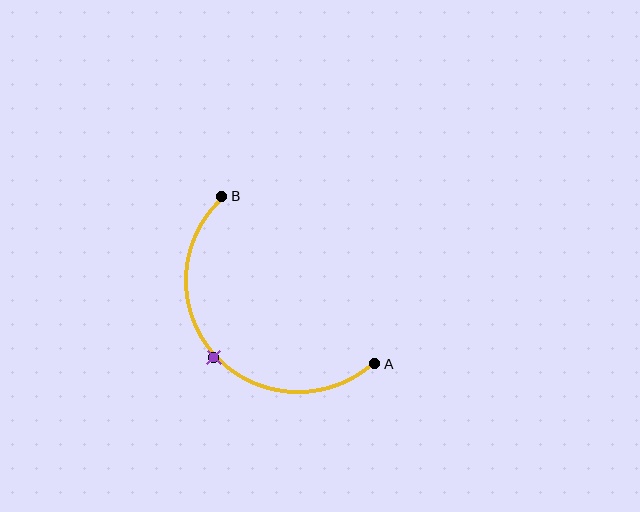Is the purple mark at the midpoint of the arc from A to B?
Yes. The purple mark lies on the arc at equal arc-length from both A and B — it is the arc midpoint.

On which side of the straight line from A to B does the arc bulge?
The arc bulges below and to the left of the straight line connecting A and B.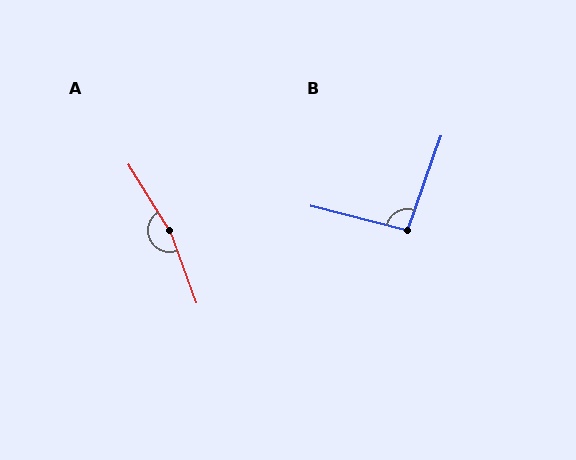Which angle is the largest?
A, at approximately 168 degrees.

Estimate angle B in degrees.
Approximately 96 degrees.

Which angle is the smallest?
B, at approximately 96 degrees.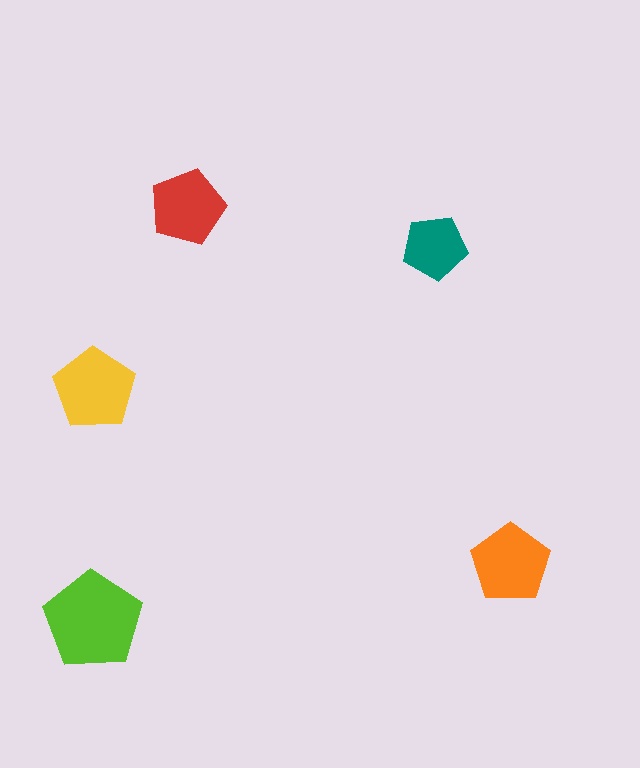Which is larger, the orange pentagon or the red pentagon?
The orange one.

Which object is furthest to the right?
The orange pentagon is rightmost.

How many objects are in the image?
There are 5 objects in the image.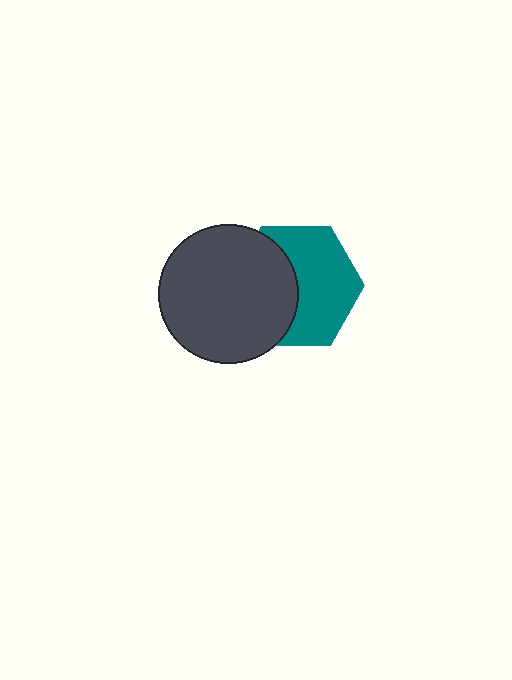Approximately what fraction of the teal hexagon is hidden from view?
Roughly 43% of the teal hexagon is hidden behind the dark gray circle.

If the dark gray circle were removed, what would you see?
You would see the complete teal hexagon.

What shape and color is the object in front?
The object in front is a dark gray circle.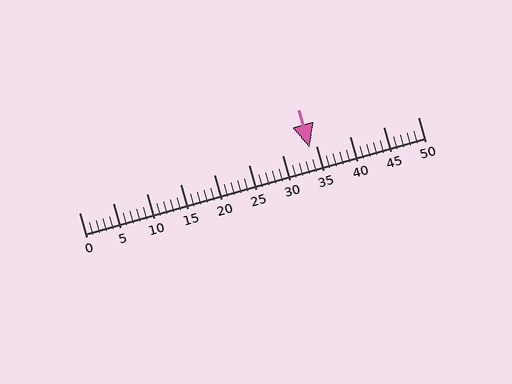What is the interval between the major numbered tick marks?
The major tick marks are spaced 5 units apart.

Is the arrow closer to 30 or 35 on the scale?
The arrow is closer to 35.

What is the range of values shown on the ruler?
The ruler shows values from 0 to 50.